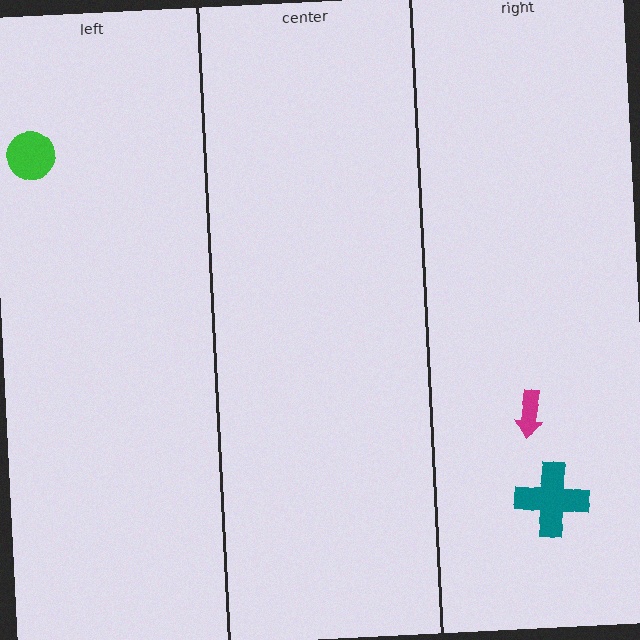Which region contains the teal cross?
The right region.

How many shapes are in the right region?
2.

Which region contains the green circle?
The left region.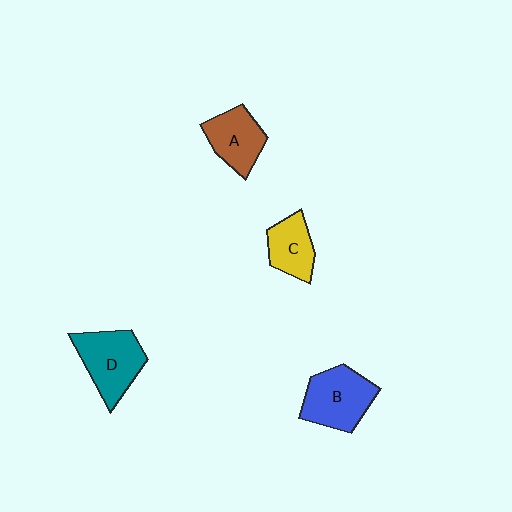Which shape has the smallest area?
Shape C (yellow).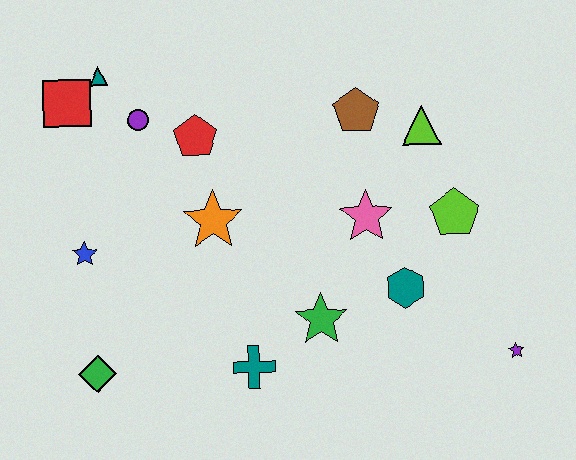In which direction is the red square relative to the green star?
The red square is to the left of the green star.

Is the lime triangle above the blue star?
Yes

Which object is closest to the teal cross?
The green star is closest to the teal cross.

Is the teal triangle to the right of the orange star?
No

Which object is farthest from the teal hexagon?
The red square is farthest from the teal hexagon.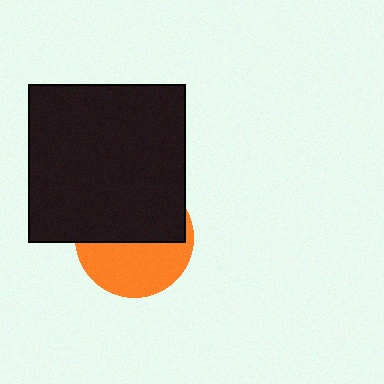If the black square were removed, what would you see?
You would see the complete orange circle.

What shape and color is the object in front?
The object in front is a black square.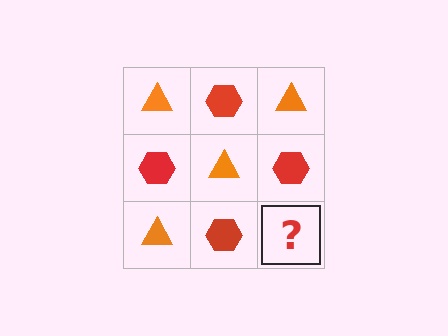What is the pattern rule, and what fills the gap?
The rule is that it alternates orange triangle and red hexagon in a checkerboard pattern. The gap should be filled with an orange triangle.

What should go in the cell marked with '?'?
The missing cell should contain an orange triangle.